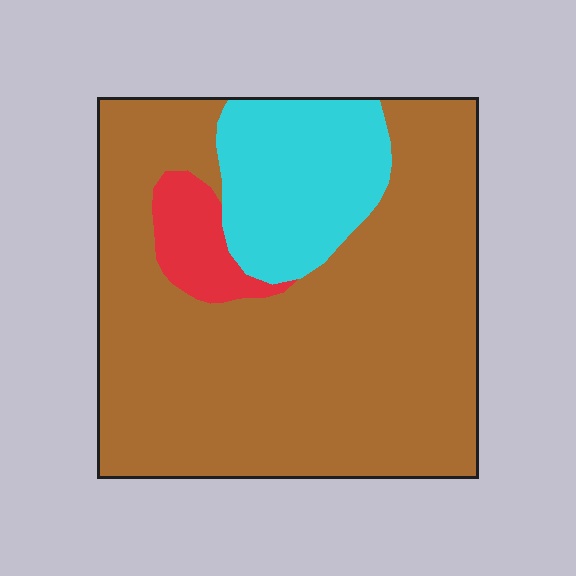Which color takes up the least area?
Red, at roughly 5%.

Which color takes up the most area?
Brown, at roughly 75%.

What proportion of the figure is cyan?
Cyan covers around 20% of the figure.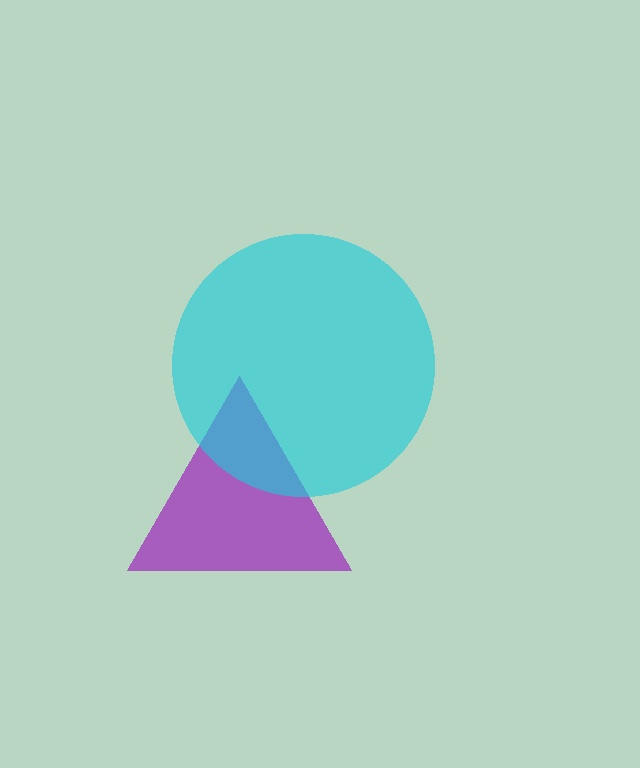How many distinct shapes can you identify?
There are 2 distinct shapes: a purple triangle, a cyan circle.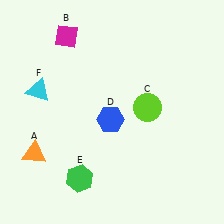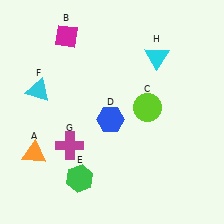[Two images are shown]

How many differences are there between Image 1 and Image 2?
There are 2 differences between the two images.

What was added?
A magenta cross (G), a cyan triangle (H) were added in Image 2.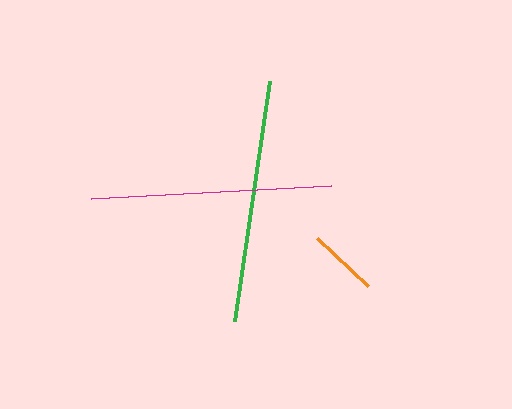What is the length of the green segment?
The green segment is approximately 242 pixels long.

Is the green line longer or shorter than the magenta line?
The green line is longer than the magenta line.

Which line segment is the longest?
The green line is the longest at approximately 242 pixels.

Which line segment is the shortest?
The orange line is the shortest at approximately 70 pixels.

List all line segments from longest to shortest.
From longest to shortest: green, magenta, orange.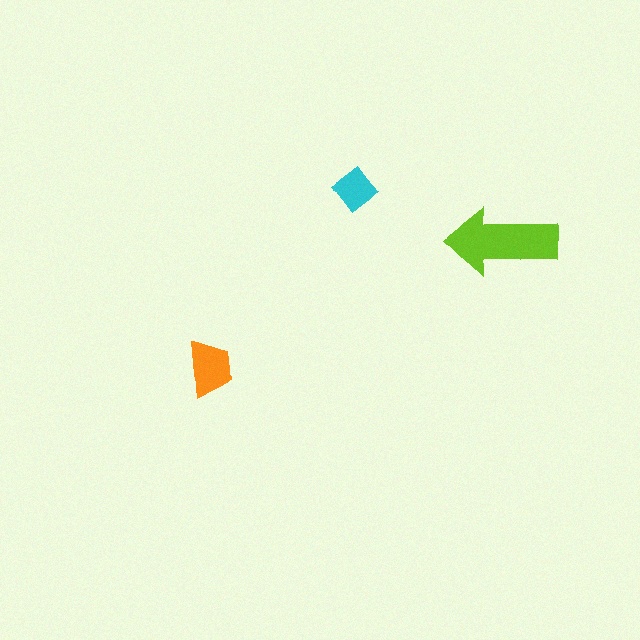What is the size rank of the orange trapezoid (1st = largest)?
2nd.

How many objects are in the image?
There are 3 objects in the image.